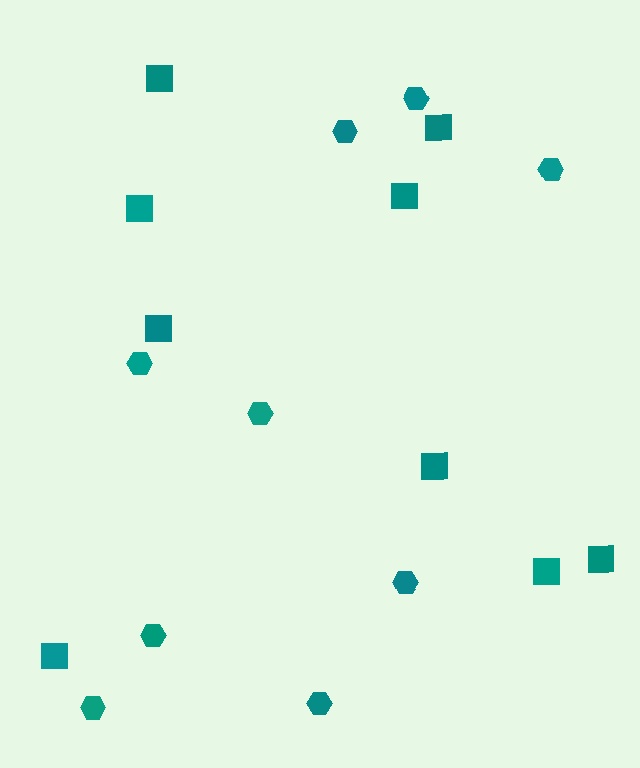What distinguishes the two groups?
There are 2 groups: one group of squares (9) and one group of hexagons (9).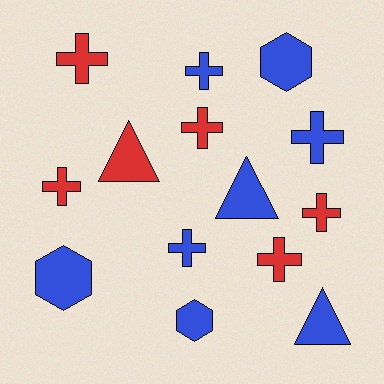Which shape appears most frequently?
Cross, with 8 objects.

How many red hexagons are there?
There are no red hexagons.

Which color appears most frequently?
Blue, with 8 objects.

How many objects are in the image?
There are 14 objects.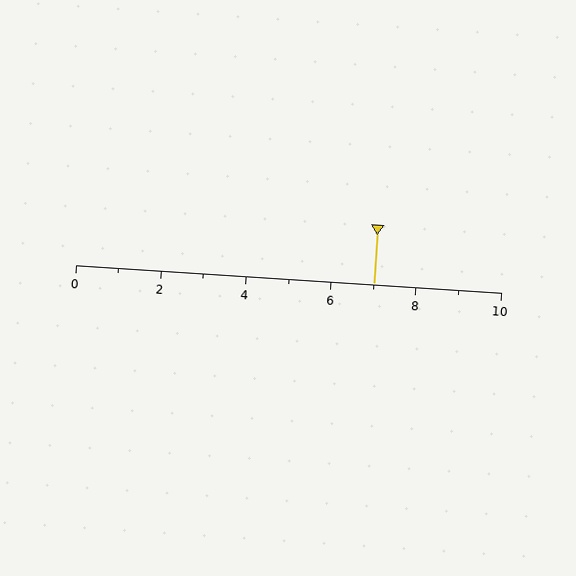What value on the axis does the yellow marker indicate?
The marker indicates approximately 7.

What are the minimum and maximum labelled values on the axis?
The axis runs from 0 to 10.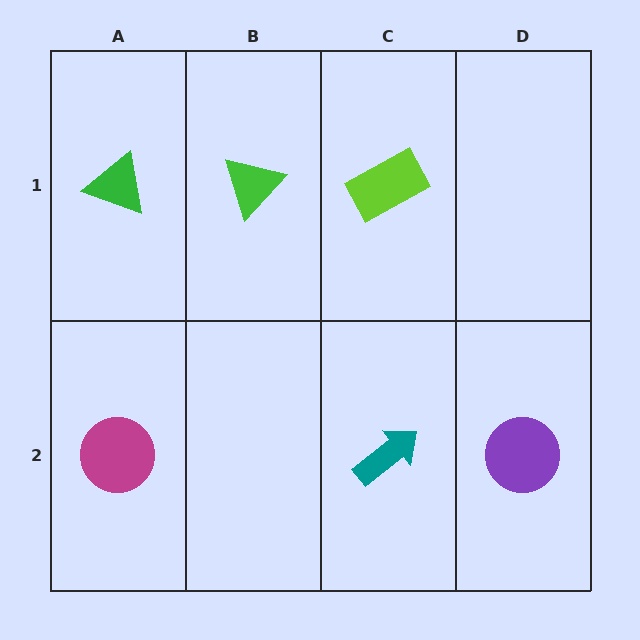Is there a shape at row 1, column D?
No, that cell is empty.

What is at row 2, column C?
A teal arrow.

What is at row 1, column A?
A green triangle.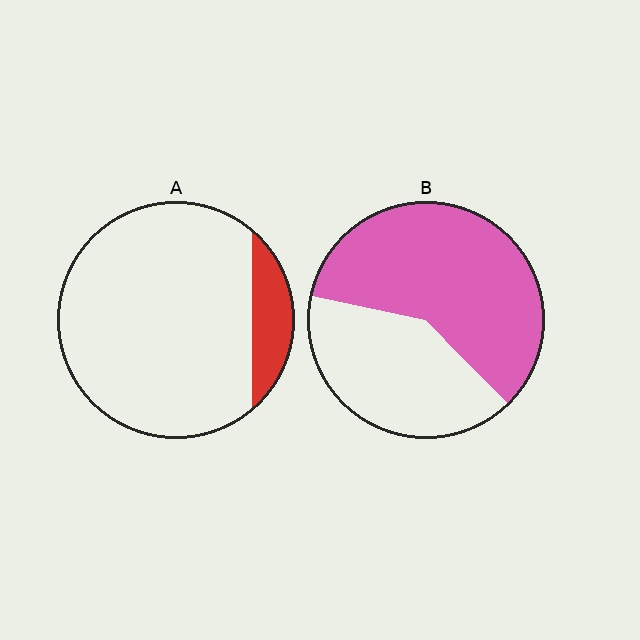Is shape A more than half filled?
No.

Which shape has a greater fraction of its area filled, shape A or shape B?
Shape B.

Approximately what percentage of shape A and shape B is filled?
A is approximately 10% and B is approximately 60%.